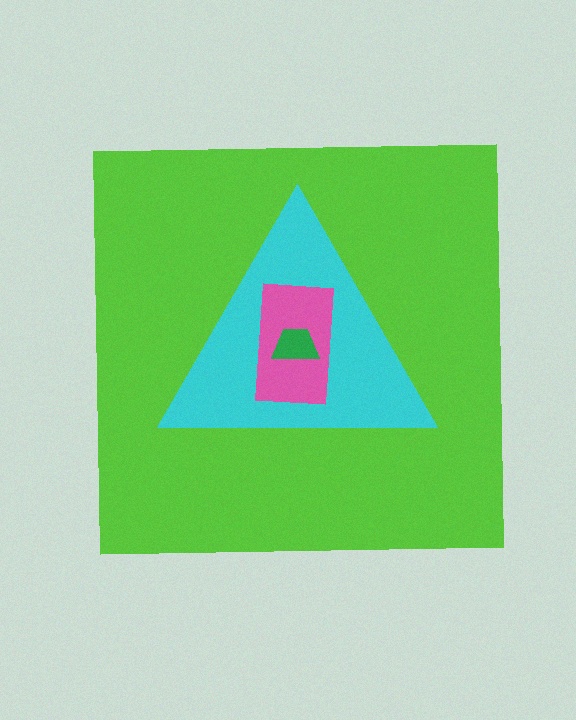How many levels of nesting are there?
4.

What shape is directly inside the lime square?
The cyan triangle.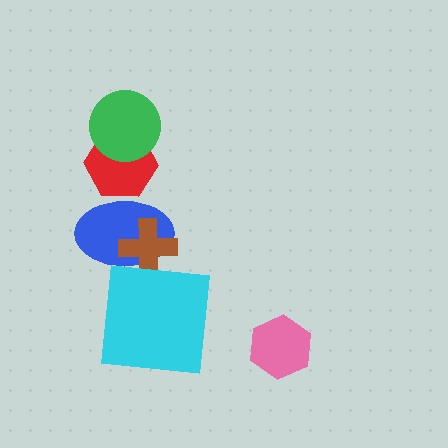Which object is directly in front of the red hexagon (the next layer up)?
The green circle is directly in front of the red hexagon.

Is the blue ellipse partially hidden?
Yes, it is partially covered by another shape.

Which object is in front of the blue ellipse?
The brown cross is in front of the blue ellipse.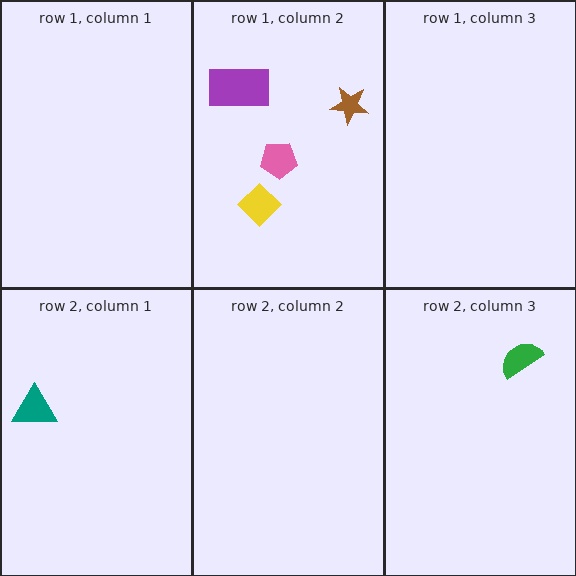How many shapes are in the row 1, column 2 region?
4.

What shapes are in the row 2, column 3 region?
The green semicircle.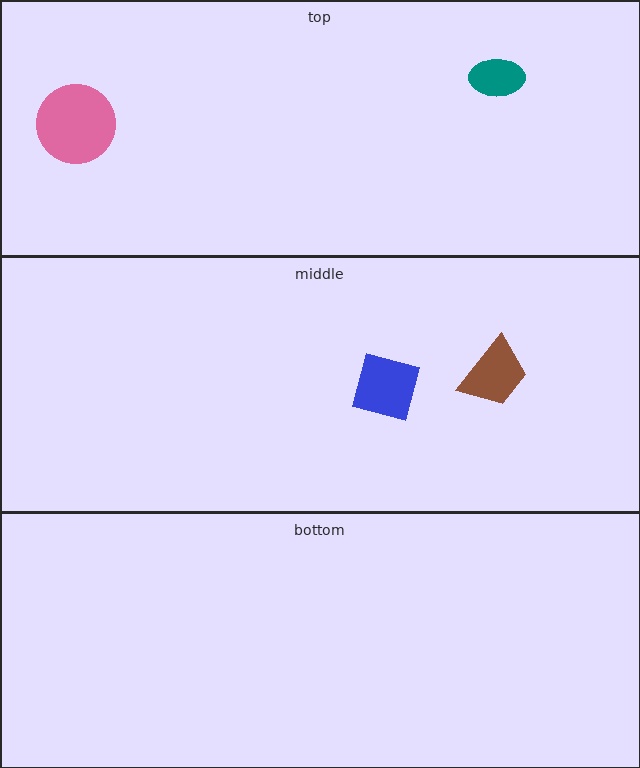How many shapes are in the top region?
2.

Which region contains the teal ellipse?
The top region.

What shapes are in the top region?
The pink circle, the teal ellipse.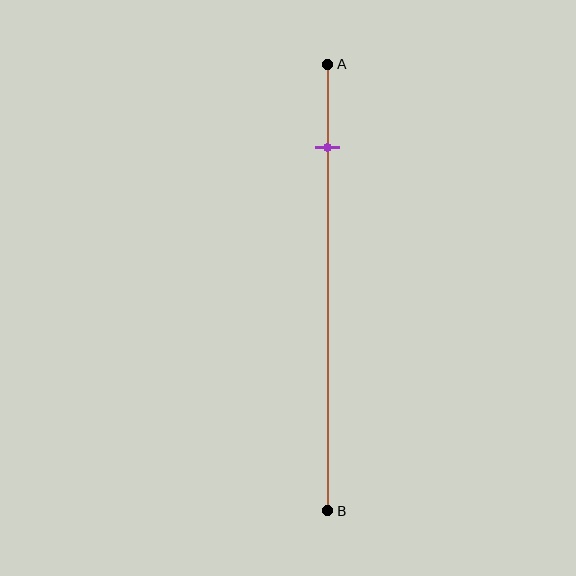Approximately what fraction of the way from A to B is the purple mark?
The purple mark is approximately 20% of the way from A to B.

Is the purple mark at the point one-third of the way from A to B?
No, the mark is at about 20% from A, not at the 33% one-third point.